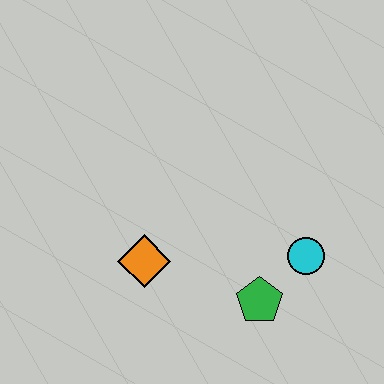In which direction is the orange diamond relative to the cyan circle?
The orange diamond is to the left of the cyan circle.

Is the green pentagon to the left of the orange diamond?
No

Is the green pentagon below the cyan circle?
Yes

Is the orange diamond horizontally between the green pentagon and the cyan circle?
No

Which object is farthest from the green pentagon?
The orange diamond is farthest from the green pentagon.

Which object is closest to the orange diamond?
The green pentagon is closest to the orange diamond.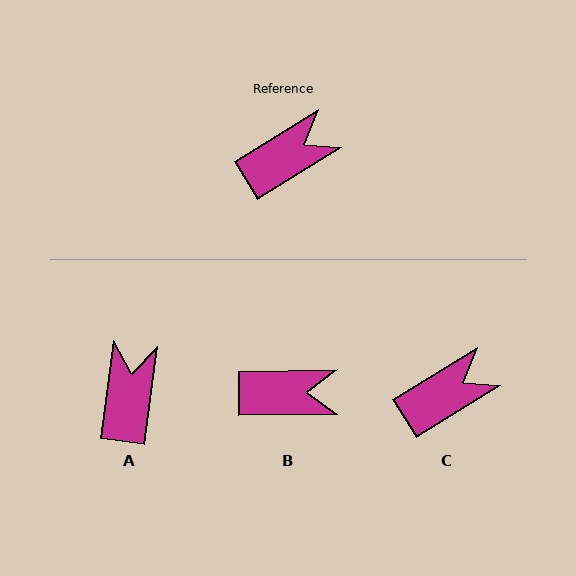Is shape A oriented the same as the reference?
No, it is off by about 51 degrees.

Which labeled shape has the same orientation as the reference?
C.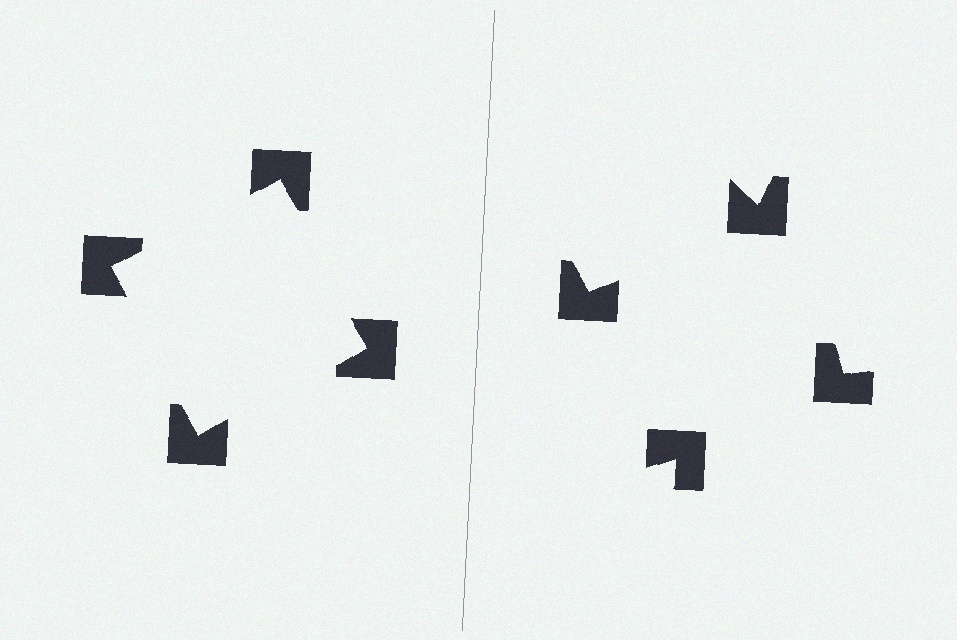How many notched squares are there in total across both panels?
8 — 4 on each side.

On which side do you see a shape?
An illusory square appears on the left side. On the right side the wedge cuts are rotated, so no coherent shape forms.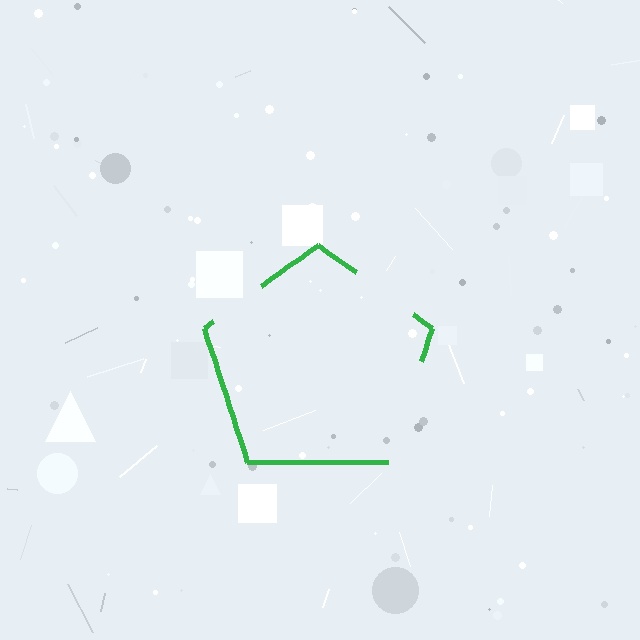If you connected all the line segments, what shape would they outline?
They would outline a pentagon.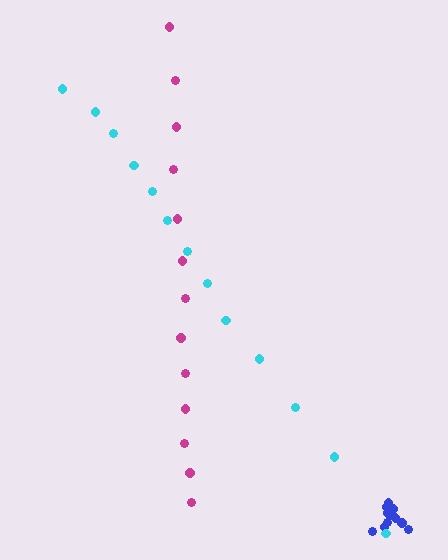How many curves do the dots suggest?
There are 3 distinct paths.